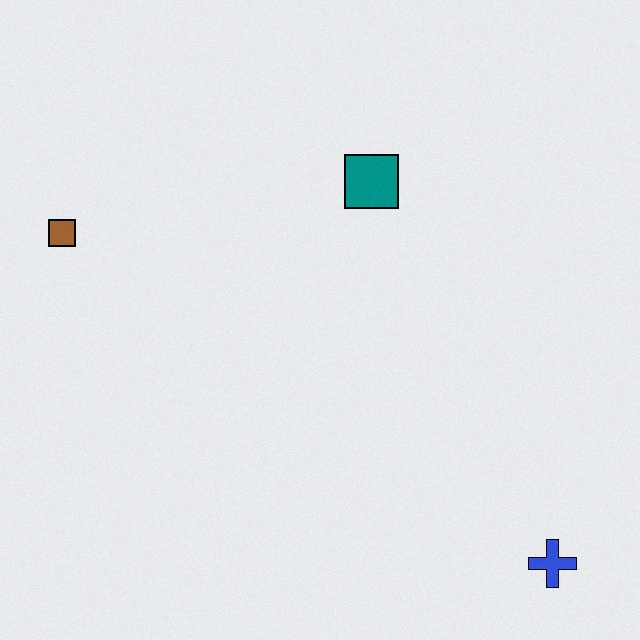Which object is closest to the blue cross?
The teal square is closest to the blue cross.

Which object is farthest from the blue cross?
The brown square is farthest from the blue cross.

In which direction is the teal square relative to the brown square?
The teal square is to the right of the brown square.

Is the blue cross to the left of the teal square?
No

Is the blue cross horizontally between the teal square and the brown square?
No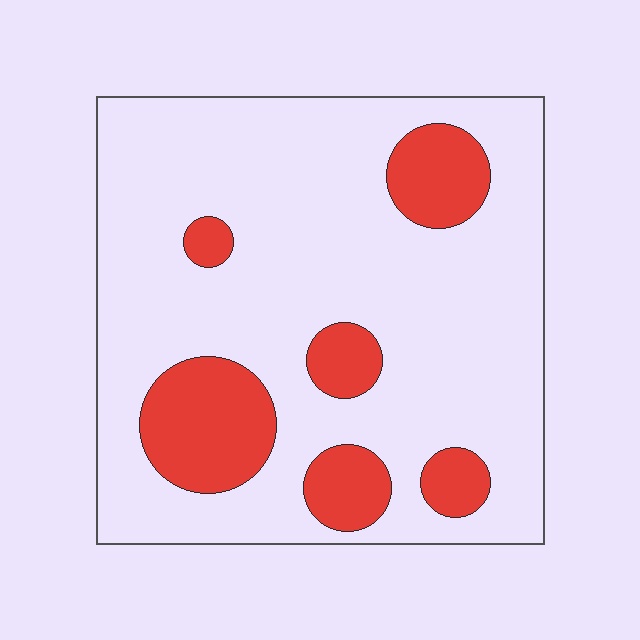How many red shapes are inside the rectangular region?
6.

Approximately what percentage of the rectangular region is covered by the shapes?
Approximately 20%.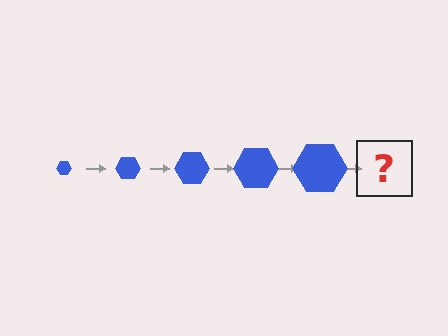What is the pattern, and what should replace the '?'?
The pattern is that the hexagon gets progressively larger each step. The '?' should be a blue hexagon, larger than the previous one.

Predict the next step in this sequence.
The next step is a blue hexagon, larger than the previous one.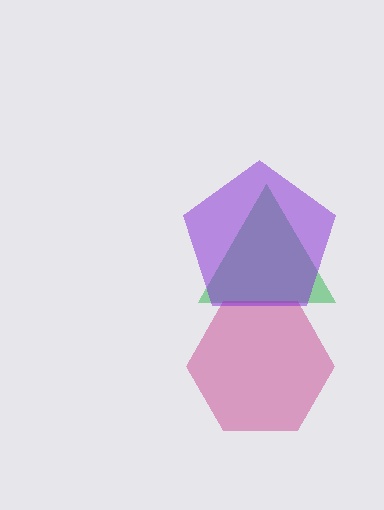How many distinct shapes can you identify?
There are 3 distinct shapes: a green triangle, a magenta hexagon, a purple pentagon.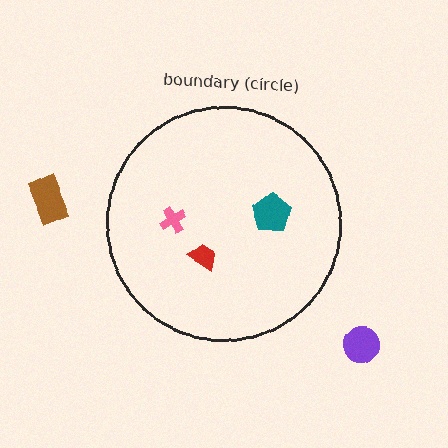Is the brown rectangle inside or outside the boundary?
Outside.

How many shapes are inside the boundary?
3 inside, 2 outside.